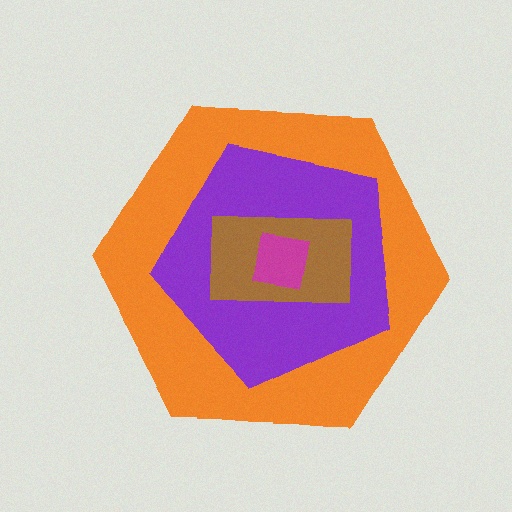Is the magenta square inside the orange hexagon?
Yes.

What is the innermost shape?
The magenta square.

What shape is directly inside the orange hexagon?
The purple pentagon.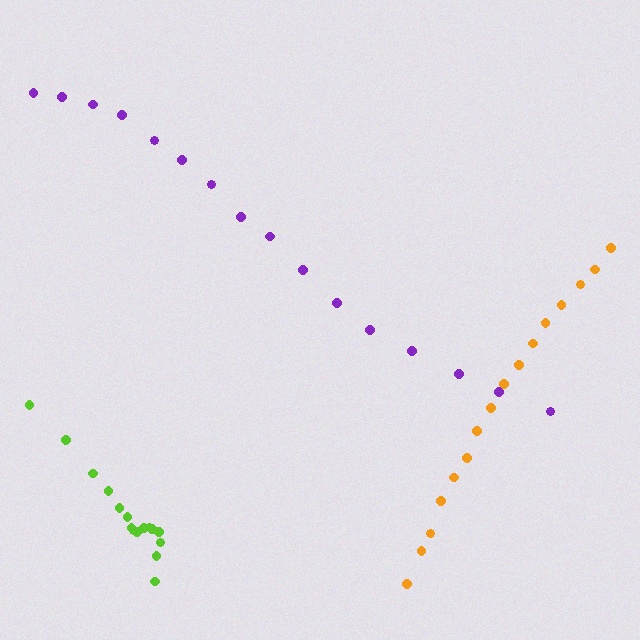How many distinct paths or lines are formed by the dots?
There are 3 distinct paths.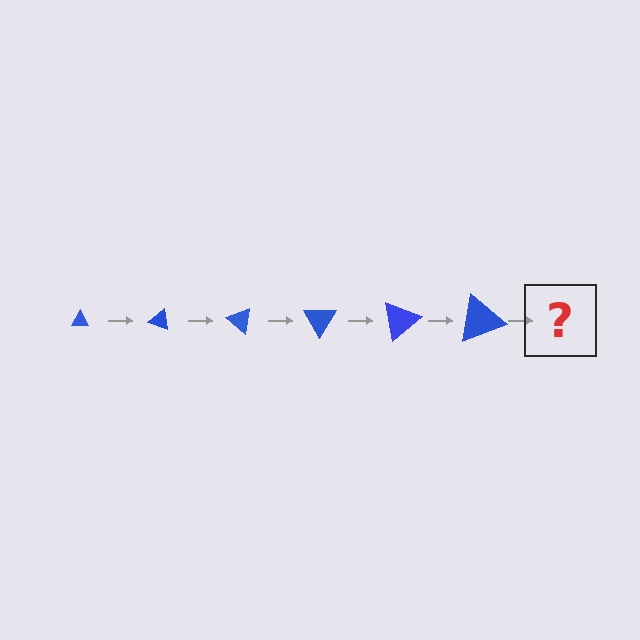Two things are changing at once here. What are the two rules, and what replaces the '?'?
The two rules are that the triangle grows larger each step and it rotates 20 degrees each step. The '?' should be a triangle, larger than the previous one and rotated 120 degrees from the start.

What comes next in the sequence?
The next element should be a triangle, larger than the previous one and rotated 120 degrees from the start.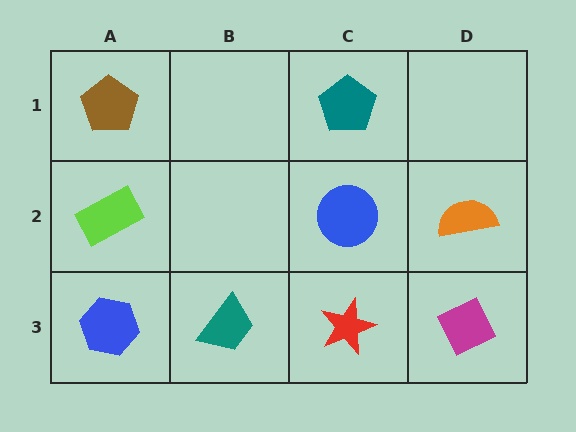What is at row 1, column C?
A teal pentagon.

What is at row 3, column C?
A red star.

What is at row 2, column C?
A blue circle.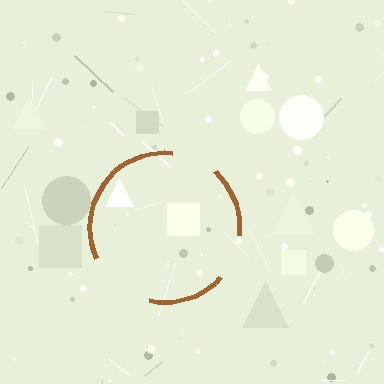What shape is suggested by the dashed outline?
The dashed outline suggests a circle.